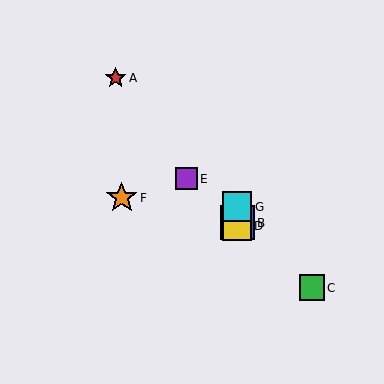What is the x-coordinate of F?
Object F is at x≈122.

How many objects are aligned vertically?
3 objects (B, D, G) are aligned vertically.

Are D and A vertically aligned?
No, D is at x≈237 and A is at x≈116.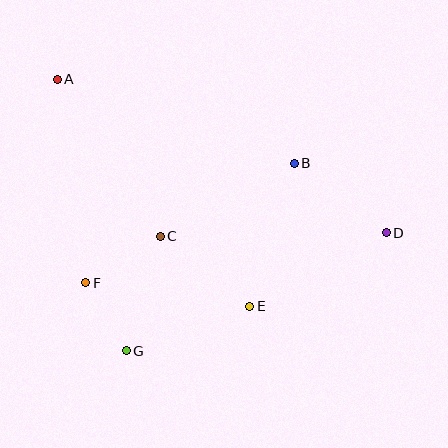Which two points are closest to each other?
Points F and G are closest to each other.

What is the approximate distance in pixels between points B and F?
The distance between B and F is approximately 240 pixels.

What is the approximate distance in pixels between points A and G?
The distance between A and G is approximately 280 pixels.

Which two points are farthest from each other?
Points A and D are farthest from each other.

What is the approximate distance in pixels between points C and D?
The distance between C and D is approximately 226 pixels.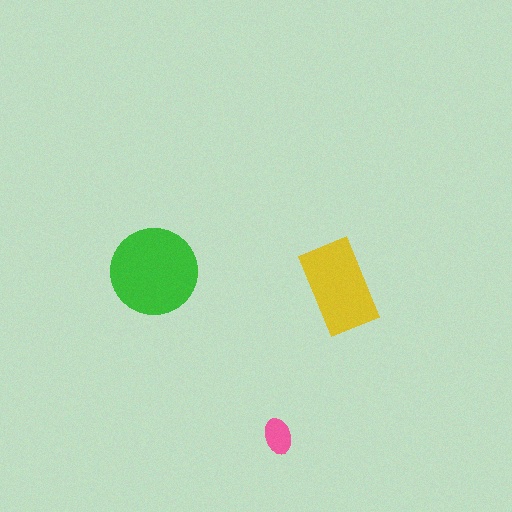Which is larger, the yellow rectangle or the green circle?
The green circle.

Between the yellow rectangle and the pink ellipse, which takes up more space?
The yellow rectangle.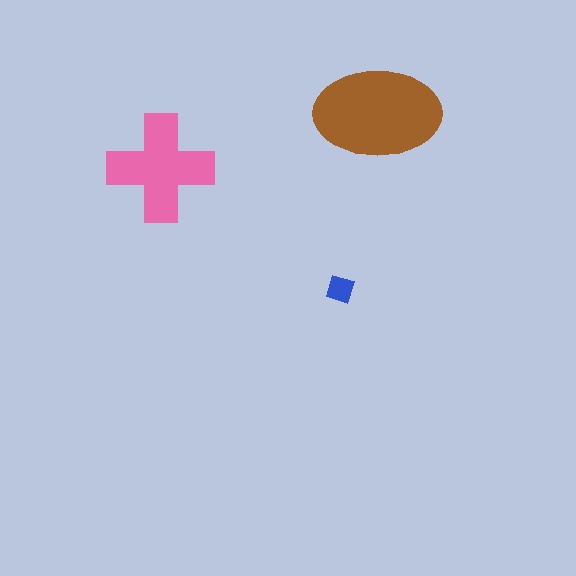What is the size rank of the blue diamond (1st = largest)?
3rd.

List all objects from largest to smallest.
The brown ellipse, the pink cross, the blue diamond.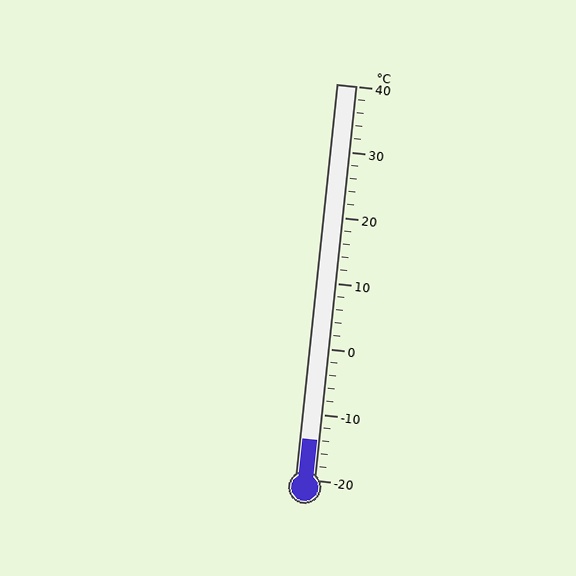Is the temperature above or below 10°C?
The temperature is below 10°C.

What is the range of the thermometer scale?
The thermometer scale ranges from -20°C to 40°C.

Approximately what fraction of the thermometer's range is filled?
The thermometer is filled to approximately 10% of its range.